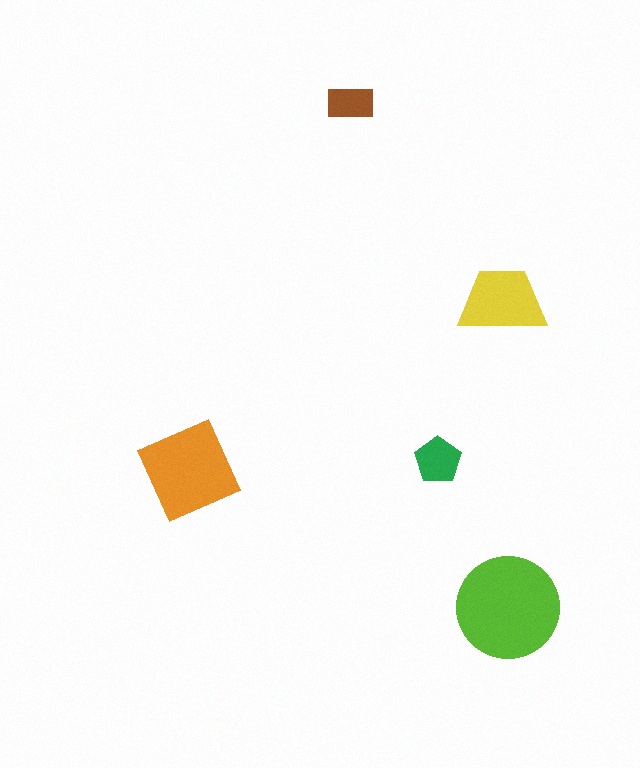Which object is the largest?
The lime circle.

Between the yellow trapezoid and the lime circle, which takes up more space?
The lime circle.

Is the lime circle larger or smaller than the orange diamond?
Larger.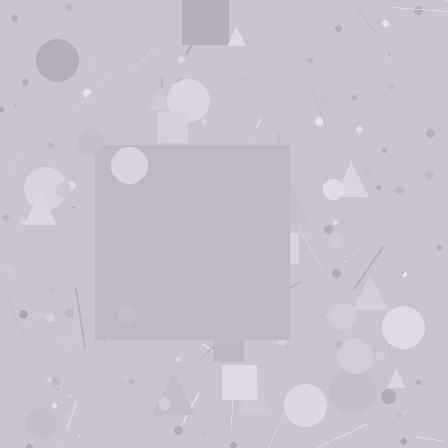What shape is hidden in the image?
A square is hidden in the image.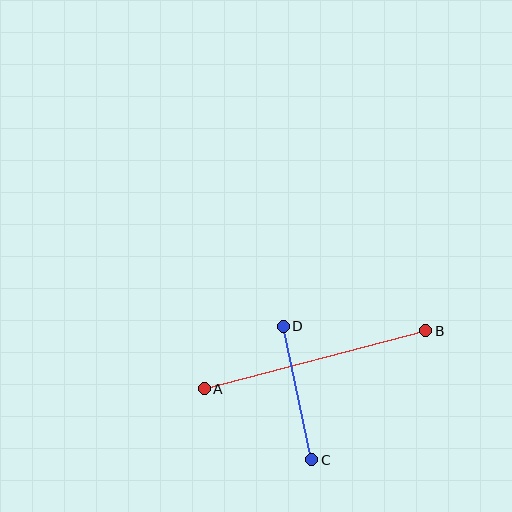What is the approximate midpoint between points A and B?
The midpoint is at approximately (315, 360) pixels.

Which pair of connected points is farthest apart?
Points A and B are farthest apart.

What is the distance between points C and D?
The distance is approximately 136 pixels.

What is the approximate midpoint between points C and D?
The midpoint is at approximately (298, 393) pixels.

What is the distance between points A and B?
The distance is approximately 229 pixels.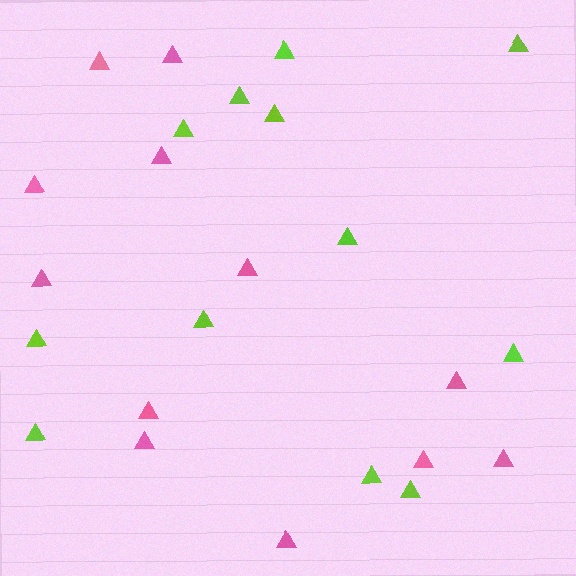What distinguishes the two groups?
There are 2 groups: one group of pink triangles (12) and one group of lime triangles (12).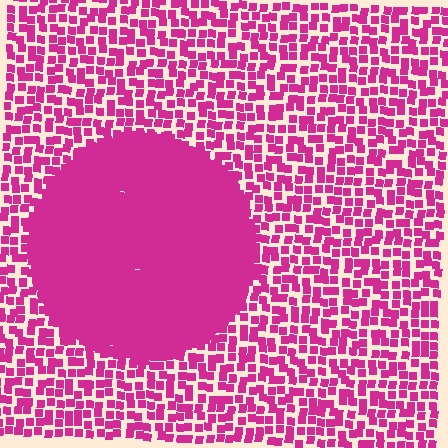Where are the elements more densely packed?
The elements are more densely packed inside the circle boundary.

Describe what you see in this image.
The image contains small magenta elements arranged at two different densities. A circle-shaped region is visible where the elements are more densely packed than the surrounding area.